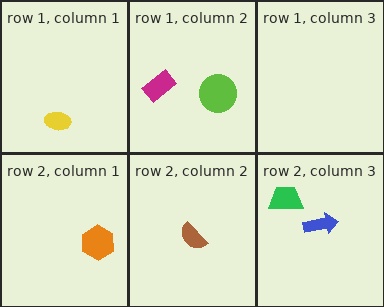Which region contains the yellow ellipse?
The row 1, column 1 region.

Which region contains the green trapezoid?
The row 2, column 3 region.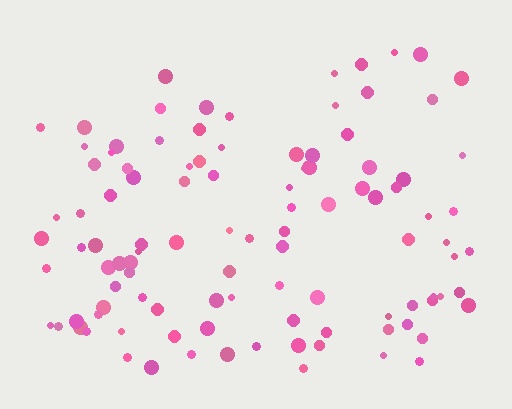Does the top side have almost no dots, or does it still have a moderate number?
Still a moderate number, just noticeably fewer than the bottom.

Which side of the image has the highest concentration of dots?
The bottom.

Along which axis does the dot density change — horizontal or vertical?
Vertical.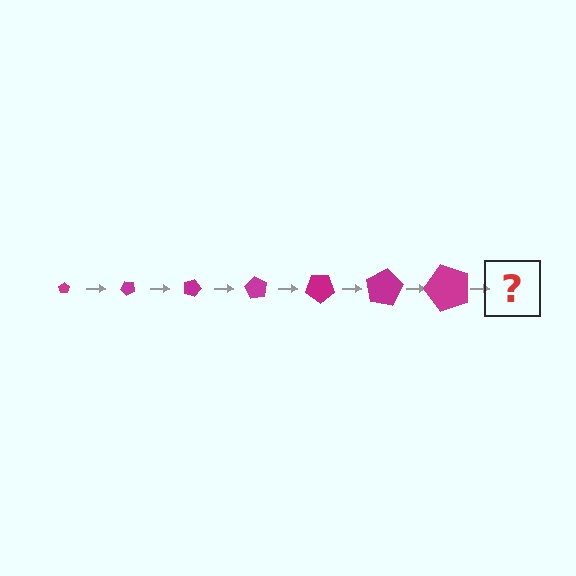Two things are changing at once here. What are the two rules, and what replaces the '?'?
The two rules are that the pentagon grows larger each step and it rotates 45 degrees each step. The '?' should be a pentagon, larger than the previous one and rotated 315 degrees from the start.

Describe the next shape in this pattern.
It should be a pentagon, larger than the previous one and rotated 315 degrees from the start.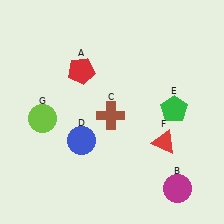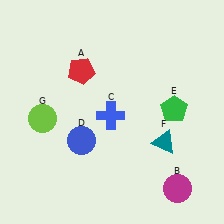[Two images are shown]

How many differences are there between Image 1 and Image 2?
There are 2 differences between the two images.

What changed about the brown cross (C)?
In Image 1, C is brown. In Image 2, it changed to blue.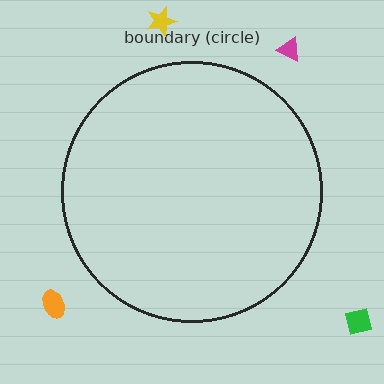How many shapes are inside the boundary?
0 inside, 4 outside.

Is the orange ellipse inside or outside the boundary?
Outside.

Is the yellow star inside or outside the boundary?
Outside.